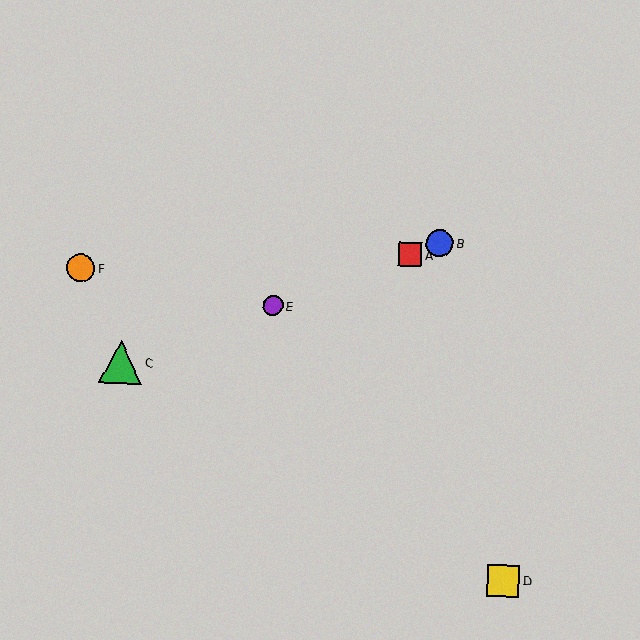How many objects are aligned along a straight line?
4 objects (A, B, C, E) are aligned along a straight line.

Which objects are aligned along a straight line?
Objects A, B, C, E are aligned along a straight line.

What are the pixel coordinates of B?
Object B is at (440, 243).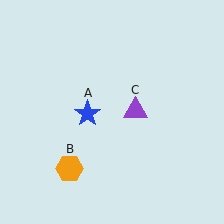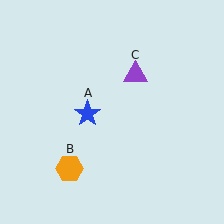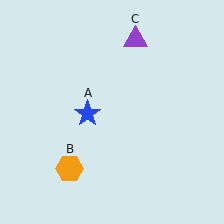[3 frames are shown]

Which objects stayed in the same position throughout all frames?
Blue star (object A) and orange hexagon (object B) remained stationary.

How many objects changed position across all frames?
1 object changed position: purple triangle (object C).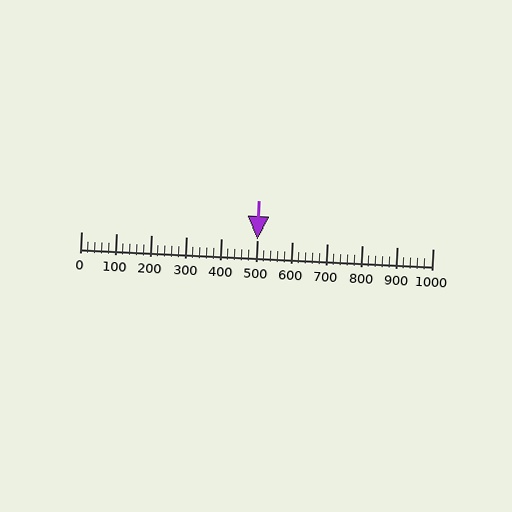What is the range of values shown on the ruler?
The ruler shows values from 0 to 1000.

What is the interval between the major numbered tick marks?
The major tick marks are spaced 100 units apart.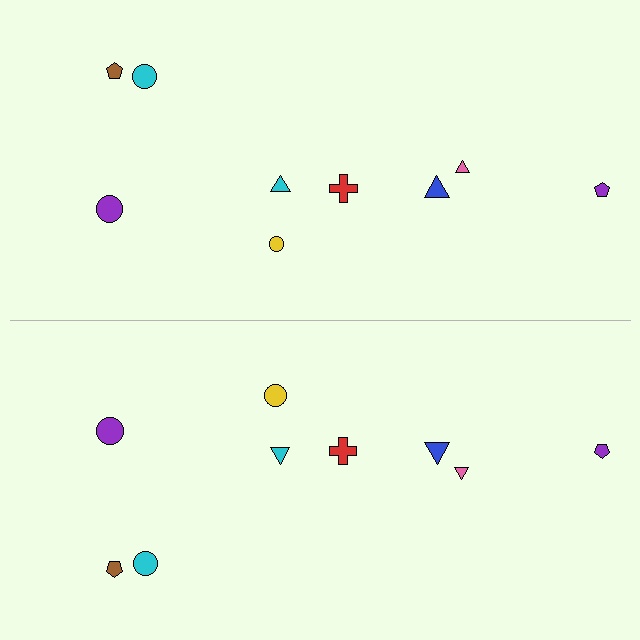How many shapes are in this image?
There are 18 shapes in this image.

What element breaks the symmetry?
The yellow circle on the bottom side has a different size than its mirror counterpart.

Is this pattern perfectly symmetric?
No, the pattern is not perfectly symmetric. The yellow circle on the bottom side has a different size than its mirror counterpart.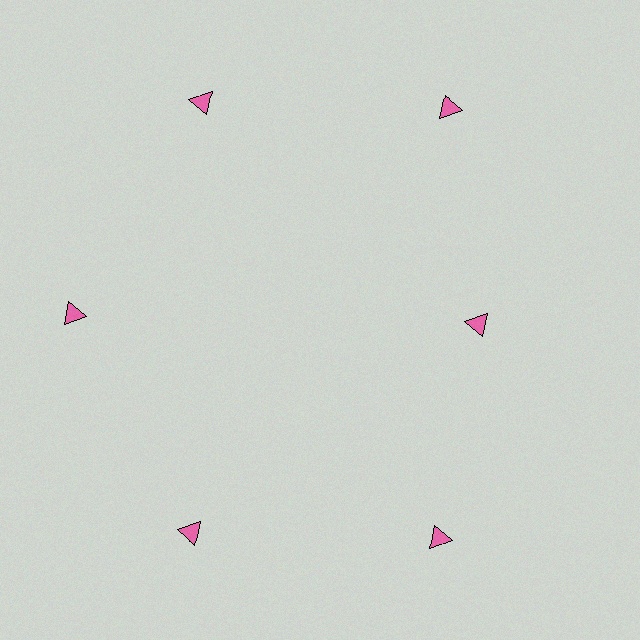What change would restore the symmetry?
The symmetry would be restored by moving it outward, back onto the ring so that all 6 triangles sit at equal angles and equal distance from the center.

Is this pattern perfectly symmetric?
No. The 6 pink triangles are arranged in a ring, but one element near the 3 o'clock position is pulled inward toward the center, breaking the 6-fold rotational symmetry.